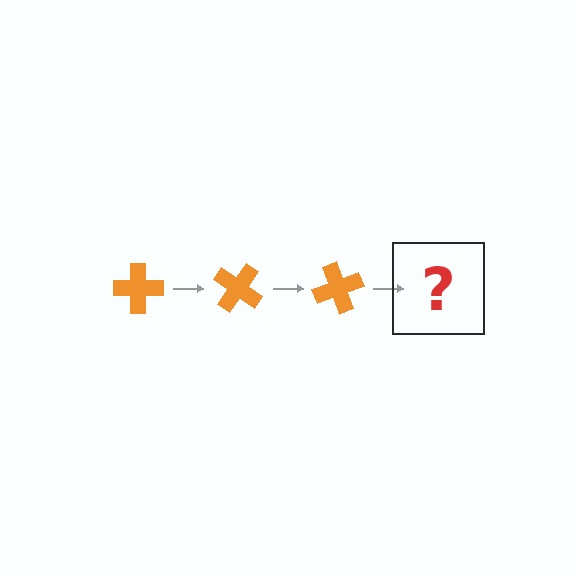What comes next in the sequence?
The next element should be an orange cross rotated 105 degrees.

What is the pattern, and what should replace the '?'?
The pattern is that the cross rotates 35 degrees each step. The '?' should be an orange cross rotated 105 degrees.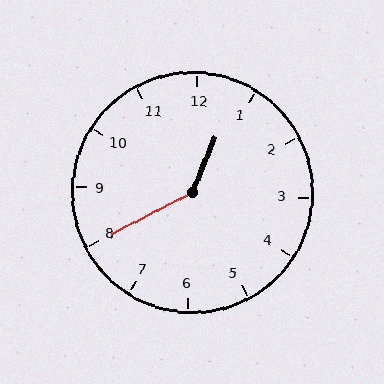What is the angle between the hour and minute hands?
Approximately 140 degrees.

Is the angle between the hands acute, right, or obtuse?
It is obtuse.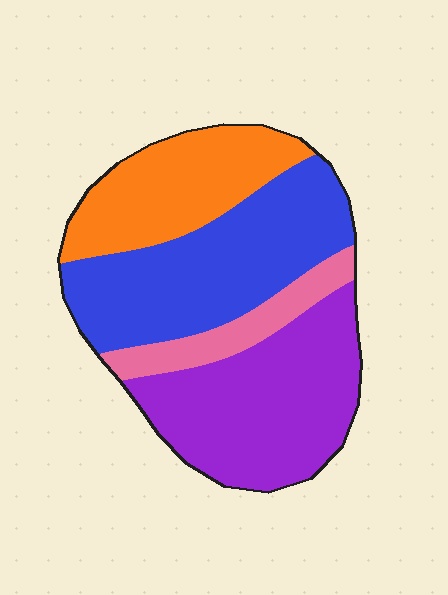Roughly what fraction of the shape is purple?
Purple covers about 35% of the shape.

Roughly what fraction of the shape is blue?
Blue covers about 35% of the shape.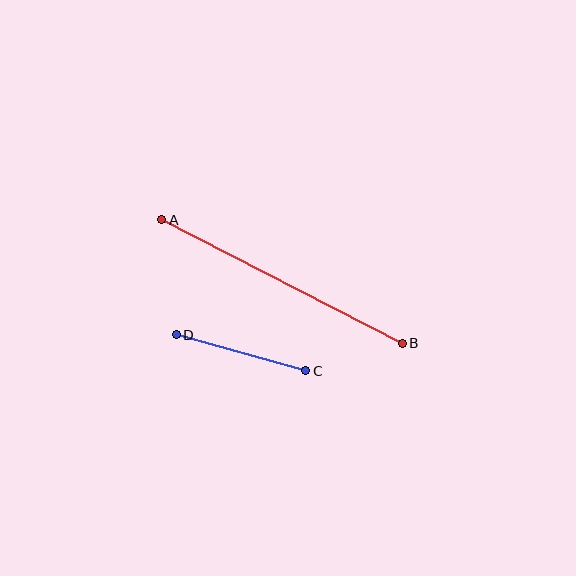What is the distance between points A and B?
The distance is approximately 270 pixels.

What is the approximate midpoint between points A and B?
The midpoint is at approximately (282, 281) pixels.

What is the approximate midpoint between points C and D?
The midpoint is at approximately (241, 353) pixels.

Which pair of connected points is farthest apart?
Points A and B are farthest apart.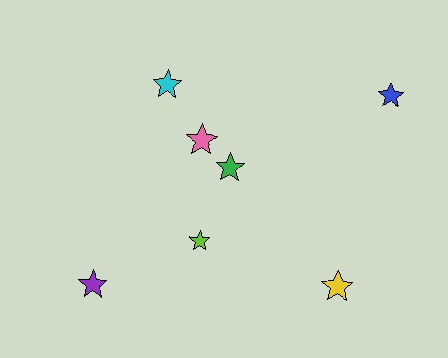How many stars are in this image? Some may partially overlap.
There are 7 stars.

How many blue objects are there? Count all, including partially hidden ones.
There is 1 blue object.